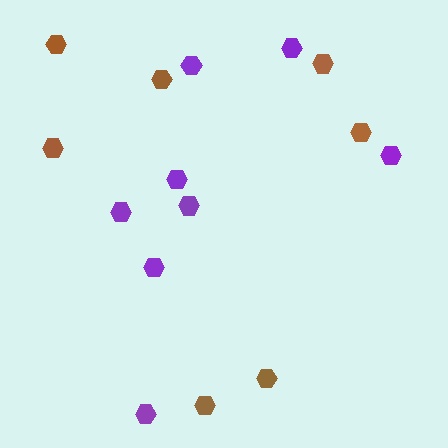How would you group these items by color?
There are 2 groups: one group of purple hexagons (8) and one group of brown hexagons (7).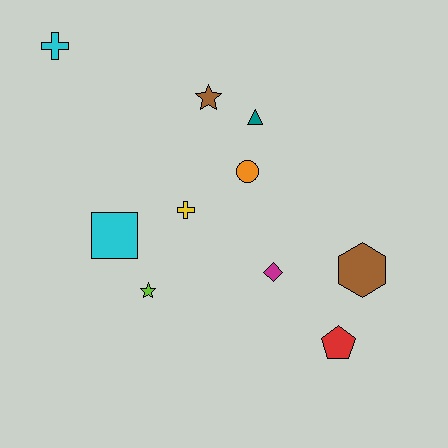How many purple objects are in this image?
There are no purple objects.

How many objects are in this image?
There are 10 objects.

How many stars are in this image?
There are 2 stars.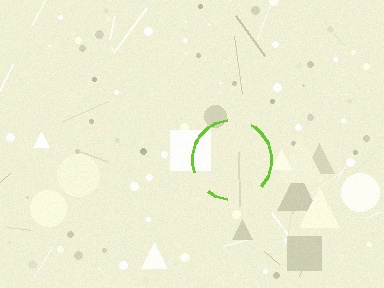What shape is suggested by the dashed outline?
The dashed outline suggests a circle.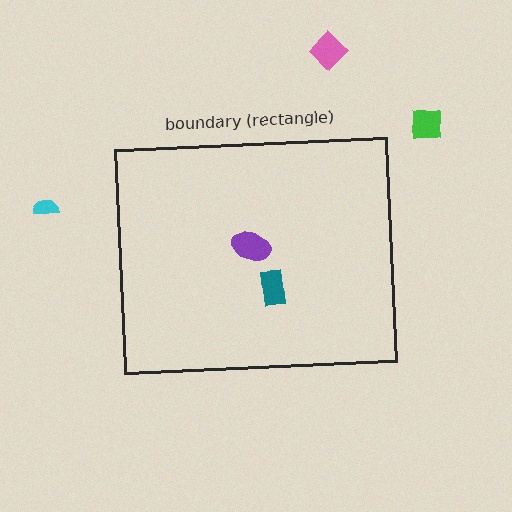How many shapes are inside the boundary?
2 inside, 3 outside.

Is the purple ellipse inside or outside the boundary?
Inside.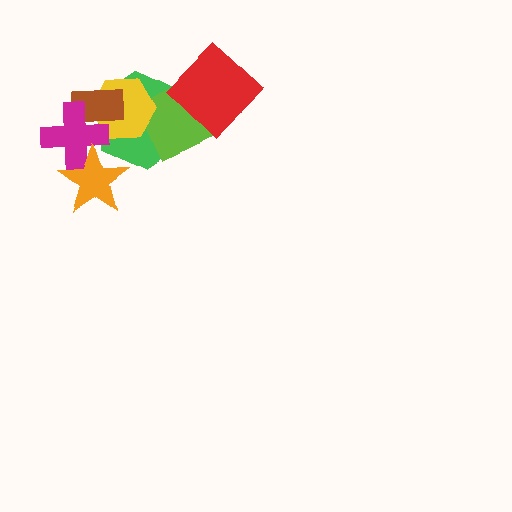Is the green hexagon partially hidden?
Yes, it is partially covered by another shape.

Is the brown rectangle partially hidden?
Yes, it is partially covered by another shape.